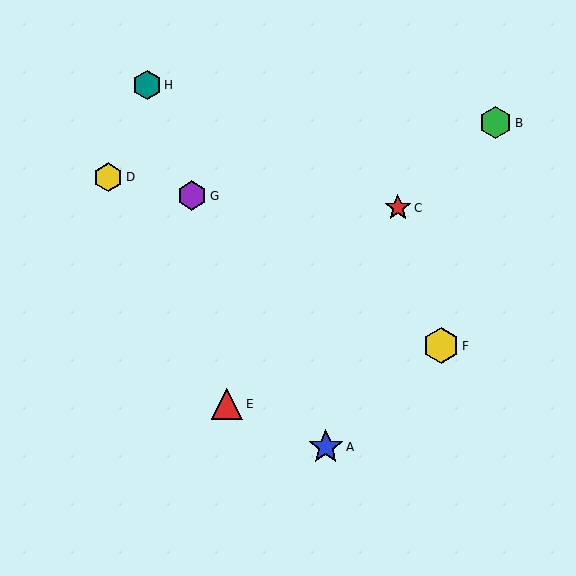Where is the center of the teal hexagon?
The center of the teal hexagon is at (147, 85).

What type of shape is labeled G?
Shape G is a purple hexagon.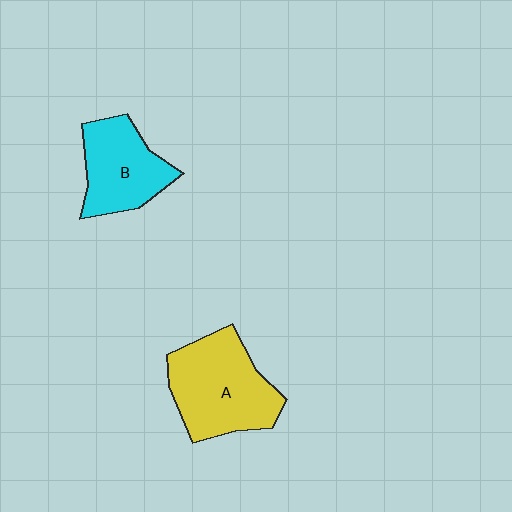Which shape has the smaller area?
Shape B (cyan).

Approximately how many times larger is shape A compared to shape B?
Approximately 1.3 times.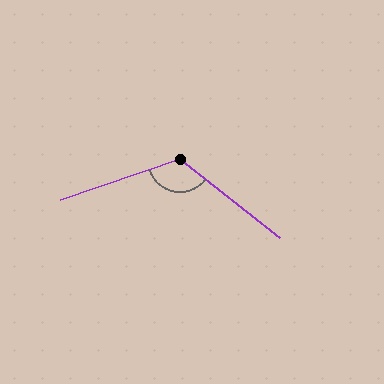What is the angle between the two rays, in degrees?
Approximately 123 degrees.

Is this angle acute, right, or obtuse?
It is obtuse.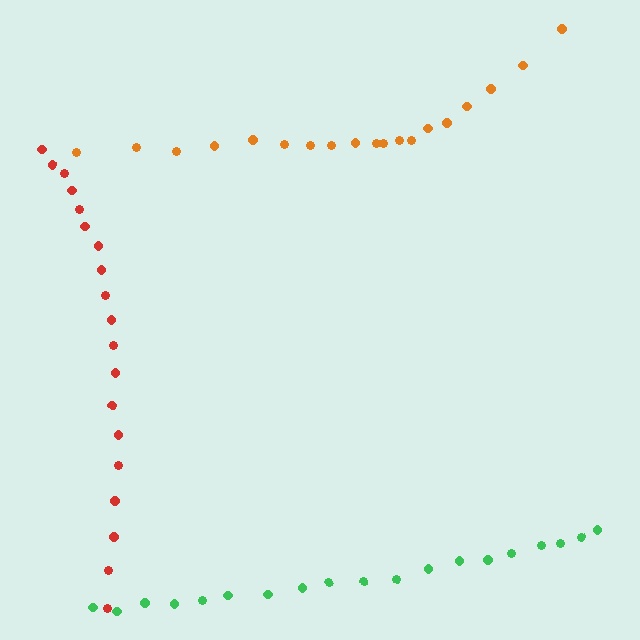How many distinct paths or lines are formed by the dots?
There are 3 distinct paths.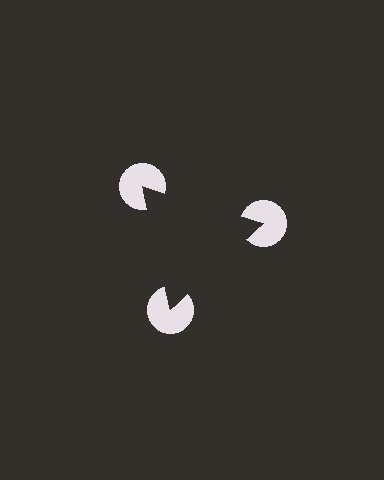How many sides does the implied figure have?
3 sides.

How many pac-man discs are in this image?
There are 3 — one at each vertex of the illusory triangle.